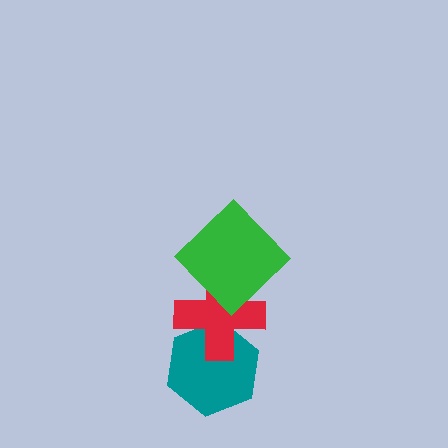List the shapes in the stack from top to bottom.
From top to bottom: the green diamond, the red cross, the teal hexagon.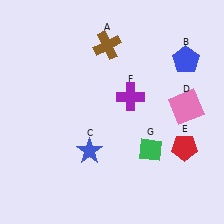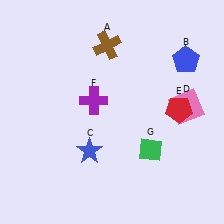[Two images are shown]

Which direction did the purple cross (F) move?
The purple cross (F) moved left.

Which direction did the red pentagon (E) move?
The red pentagon (E) moved up.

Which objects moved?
The objects that moved are: the red pentagon (E), the purple cross (F).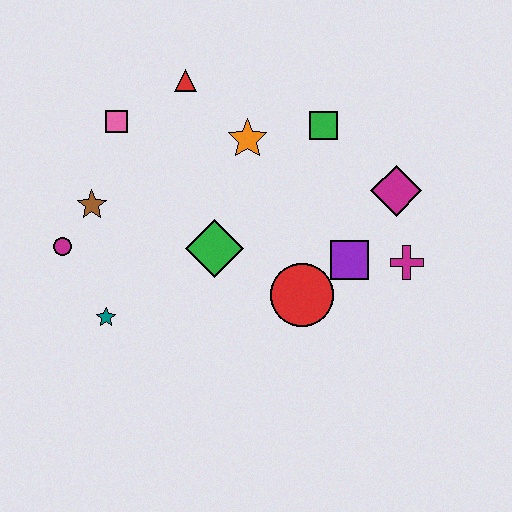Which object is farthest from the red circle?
The pink square is farthest from the red circle.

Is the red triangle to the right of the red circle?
No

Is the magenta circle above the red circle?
Yes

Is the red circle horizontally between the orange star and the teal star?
No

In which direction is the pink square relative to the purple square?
The pink square is to the left of the purple square.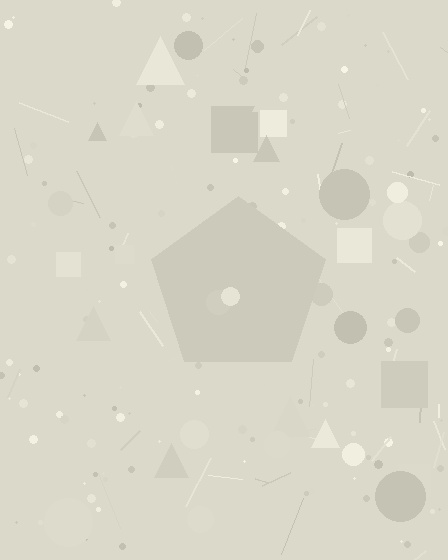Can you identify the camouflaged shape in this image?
The camouflaged shape is a pentagon.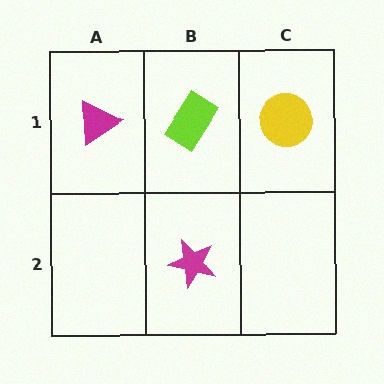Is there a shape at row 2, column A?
No, that cell is empty.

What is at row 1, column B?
A lime rectangle.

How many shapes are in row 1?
3 shapes.